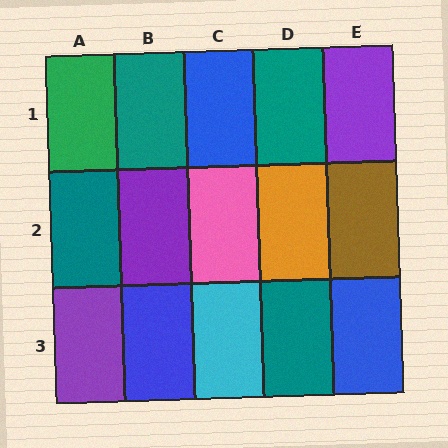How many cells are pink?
1 cell is pink.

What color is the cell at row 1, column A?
Green.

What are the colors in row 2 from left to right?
Teal, purple, pink, orange, brown.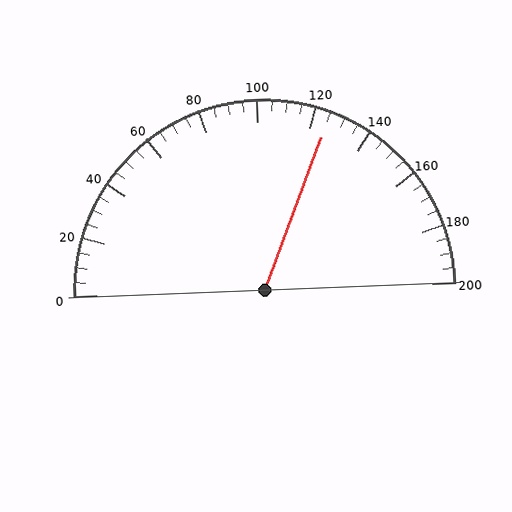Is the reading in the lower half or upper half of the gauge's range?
The reading is in the upper half of the range (0 to 200).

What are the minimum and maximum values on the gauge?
The gauge ranges from 0 to 200.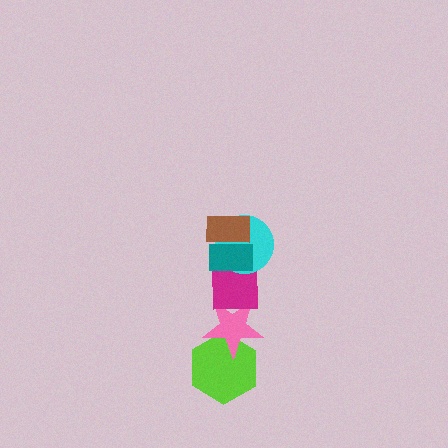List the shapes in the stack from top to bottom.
From top to bottom: the brown rectangle, the teal rectangle, the cyan circle, the magenta square, the pink star, the lime hexagon.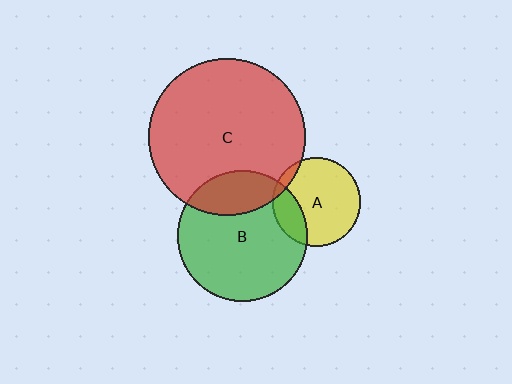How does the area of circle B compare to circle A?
Approximately 2.2 times.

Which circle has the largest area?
Circle C (red).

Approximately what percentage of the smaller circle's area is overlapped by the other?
Approximately 20%.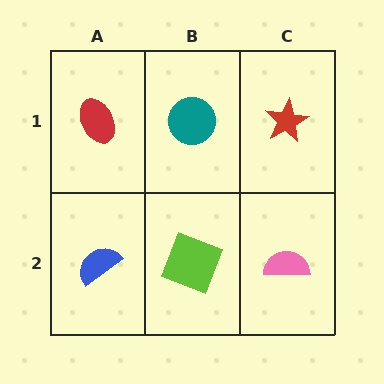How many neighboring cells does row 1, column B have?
3.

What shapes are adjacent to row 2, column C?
A red star (row 1, column C), a lime square (row 2, column B).